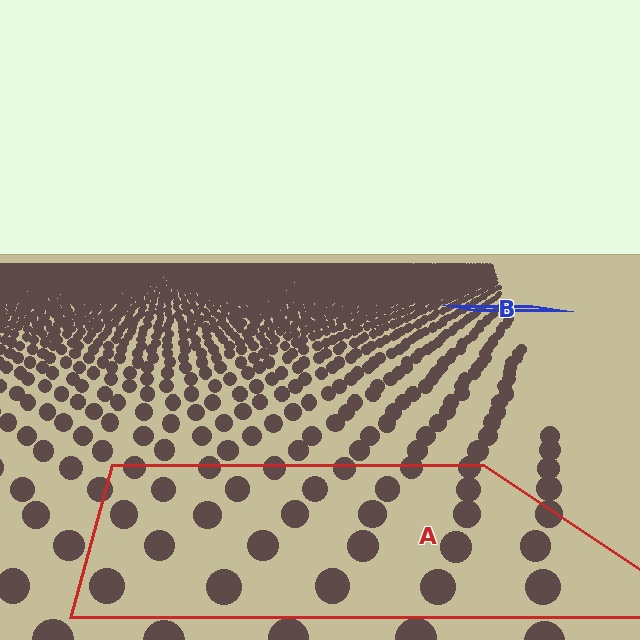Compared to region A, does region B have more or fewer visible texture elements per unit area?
Region B has more texture elements per unit area — they are packed more densely because it is farther away.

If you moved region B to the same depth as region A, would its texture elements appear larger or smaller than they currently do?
They would appear larger. At a closer depth, the same texture elements are projected at a bigger on-screen size.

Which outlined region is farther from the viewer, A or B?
Region B is farther from the viewer — the texture elements inside it appear smaller and more densely packed.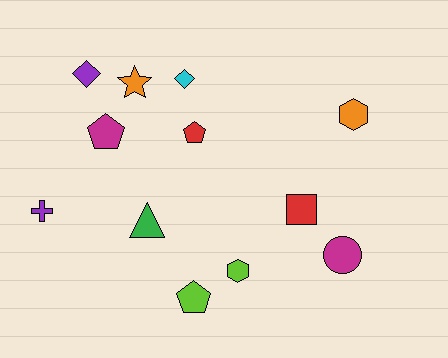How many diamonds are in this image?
There are 2 diamonds.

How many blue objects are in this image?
There are no blue objects.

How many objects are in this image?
There are 12 objects.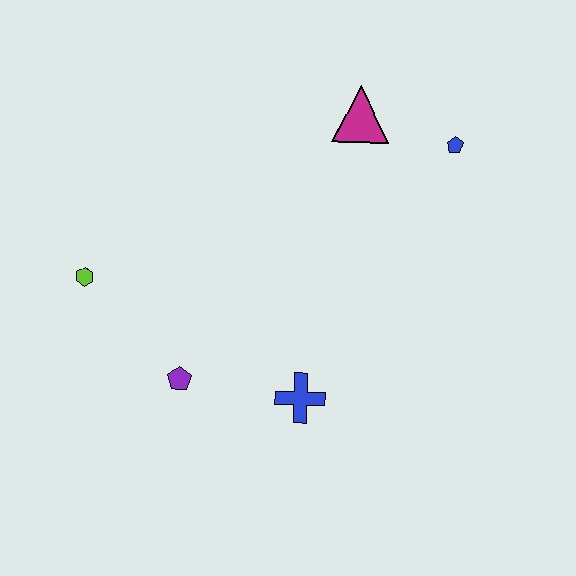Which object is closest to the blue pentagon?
The magenta triangle is closest to the blue pentagon.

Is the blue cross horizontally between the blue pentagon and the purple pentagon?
Yes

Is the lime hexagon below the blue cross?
No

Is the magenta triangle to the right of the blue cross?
Yes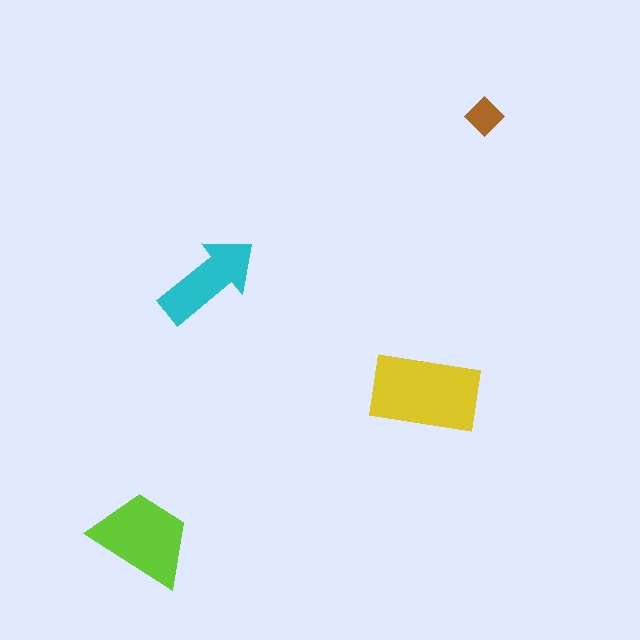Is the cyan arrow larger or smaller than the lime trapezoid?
Smaller.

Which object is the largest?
The yellow rectangle.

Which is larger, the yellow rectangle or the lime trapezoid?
The yellow rectangle.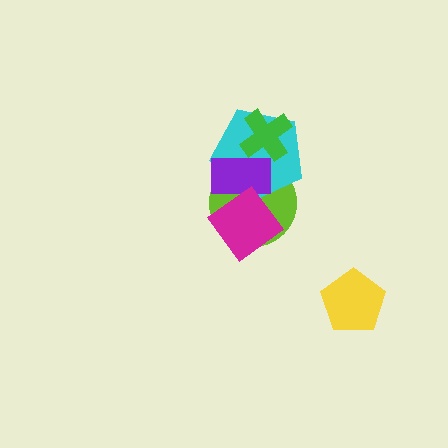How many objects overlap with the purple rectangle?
4 objects overlap with the purple rectangle.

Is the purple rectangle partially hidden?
Yes, it is partially covered by another shape.